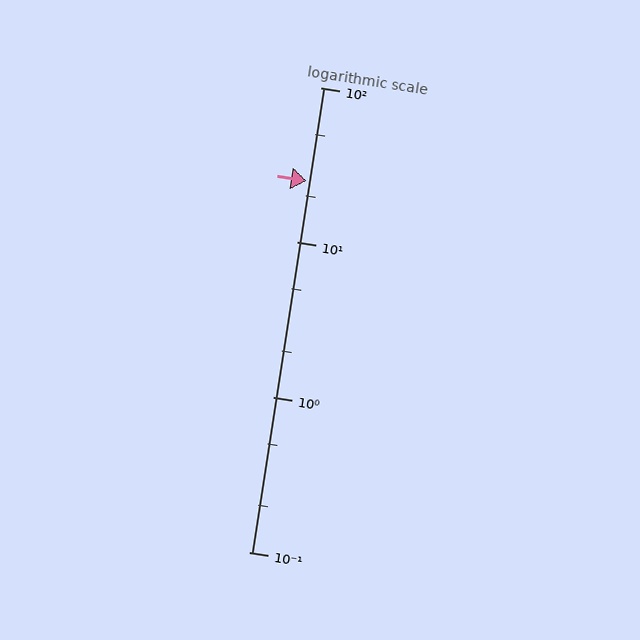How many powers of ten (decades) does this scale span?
The scale spans 3 decades, from 0.1 to 100.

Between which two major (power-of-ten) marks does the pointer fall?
The pointer is between 10 and 100.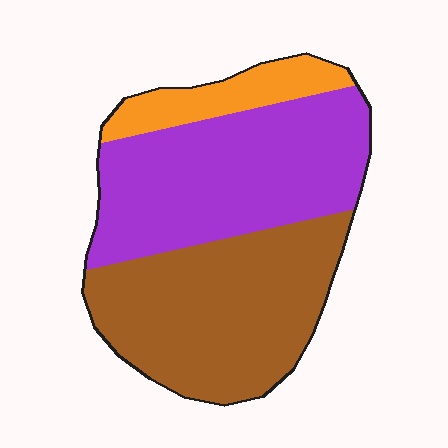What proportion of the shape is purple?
Purple covers 44% of the shape.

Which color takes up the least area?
Orange, at roughly 10%.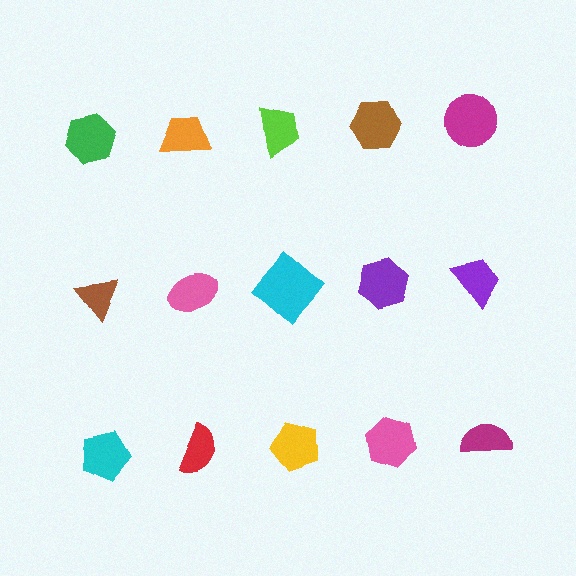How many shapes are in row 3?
5 shapes.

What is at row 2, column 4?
A purple hexagon.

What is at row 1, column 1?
A green hexagon.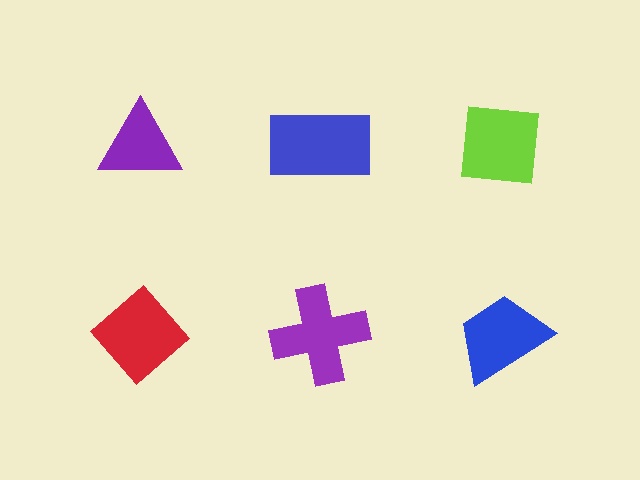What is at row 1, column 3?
A lime square.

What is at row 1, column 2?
A blue rectangle.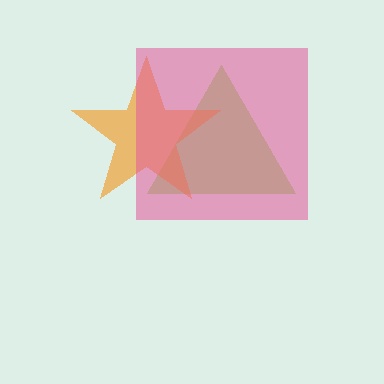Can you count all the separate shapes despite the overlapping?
Yes, there are 3 separate shapes.